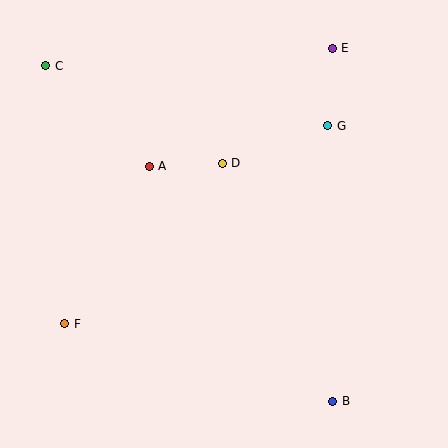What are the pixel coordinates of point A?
Point A is at (149, 166).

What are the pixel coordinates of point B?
Point B is at (333, 401).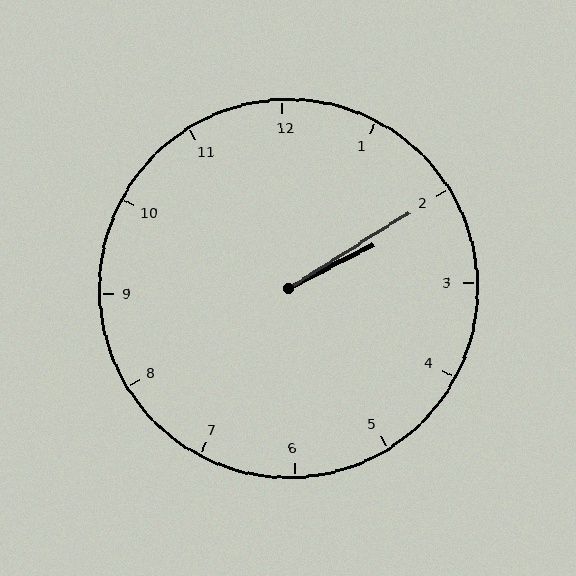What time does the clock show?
2:10.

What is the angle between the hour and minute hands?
Approximately 5 degrees.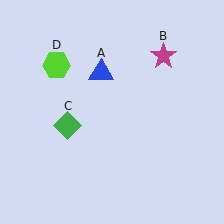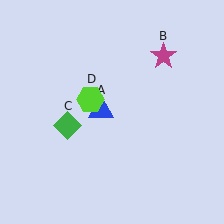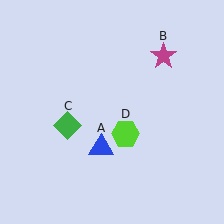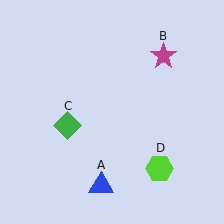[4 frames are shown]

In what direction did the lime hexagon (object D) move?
The lime hexagon (object D) moved down and to the right.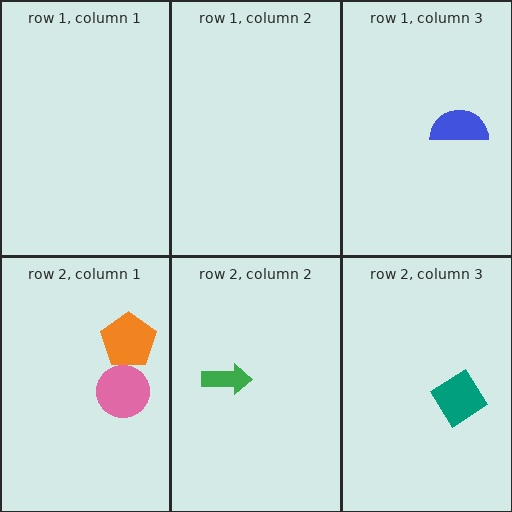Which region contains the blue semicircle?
The row 1, column 3 region.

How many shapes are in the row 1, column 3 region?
1.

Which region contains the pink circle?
The row 2, column 1 region.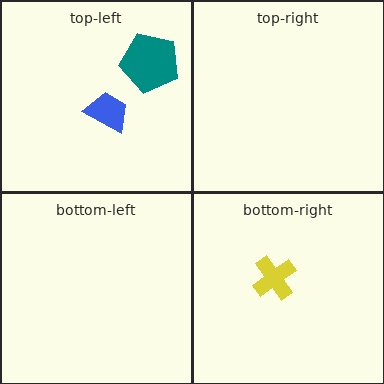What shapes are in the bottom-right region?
The yellow cross.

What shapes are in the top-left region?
The teal pentagon, the blue trapezoid.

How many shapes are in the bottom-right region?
1.